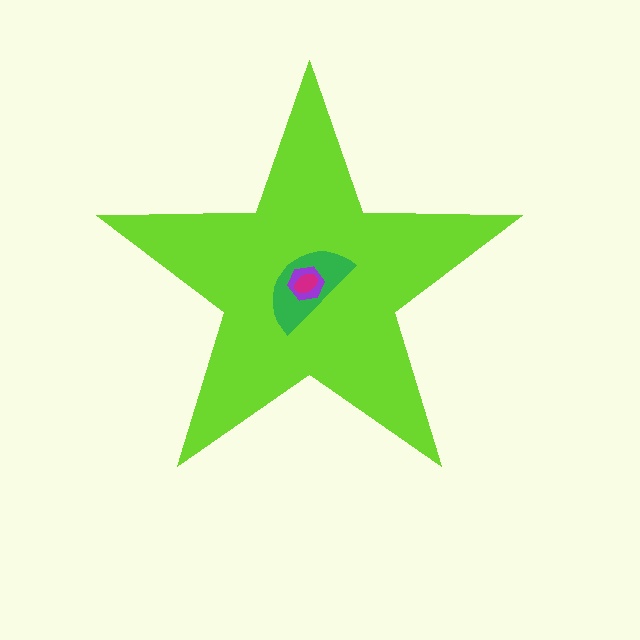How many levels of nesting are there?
4.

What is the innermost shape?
The magenta ellipse.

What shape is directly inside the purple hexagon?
The magenta ellipse.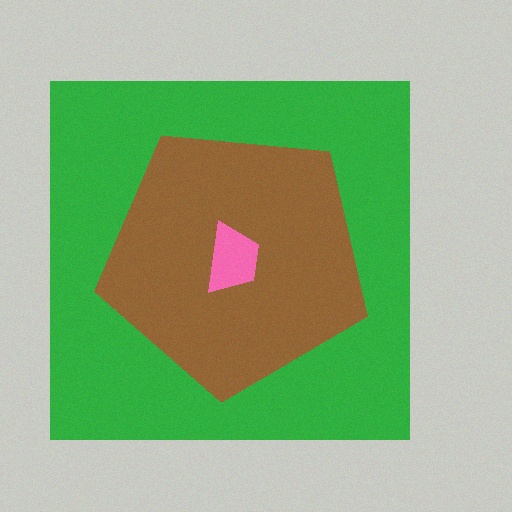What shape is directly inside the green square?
The brown pentagon.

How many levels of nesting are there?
3.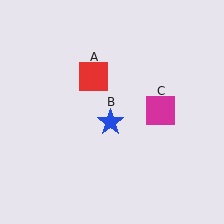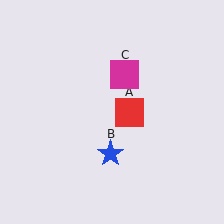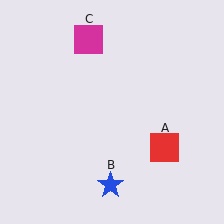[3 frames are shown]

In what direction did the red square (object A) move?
The red square (object A) moved down and to the right.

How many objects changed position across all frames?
3 objects changed position: red square (object A), blue star (object B), magenta square (object C).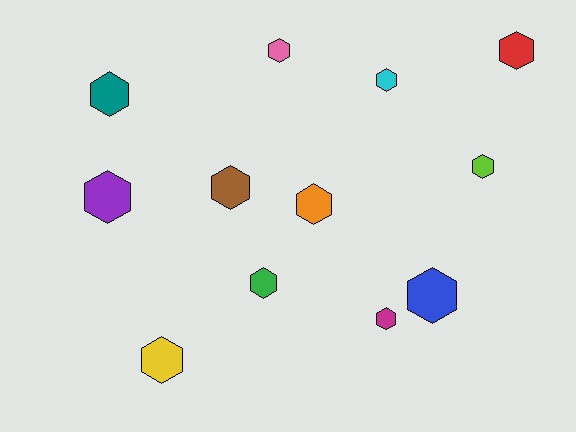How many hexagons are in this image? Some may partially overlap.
There are 12 hexagons.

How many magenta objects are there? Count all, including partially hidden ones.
There is 1 magenta object.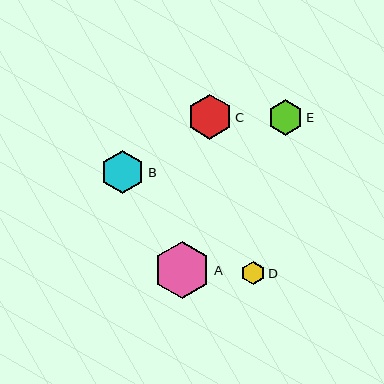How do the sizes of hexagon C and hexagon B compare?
Hexagon C and hexagon B are approximately the same size.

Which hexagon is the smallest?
Hexagon D is the smallest with a size of approximately 23 pixels.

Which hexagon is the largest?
Hexagon A is the largest with a size of approximately 56 pixels.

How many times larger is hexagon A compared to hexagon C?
Hexagon A is approximately 1.3 times the size of hexagon C.